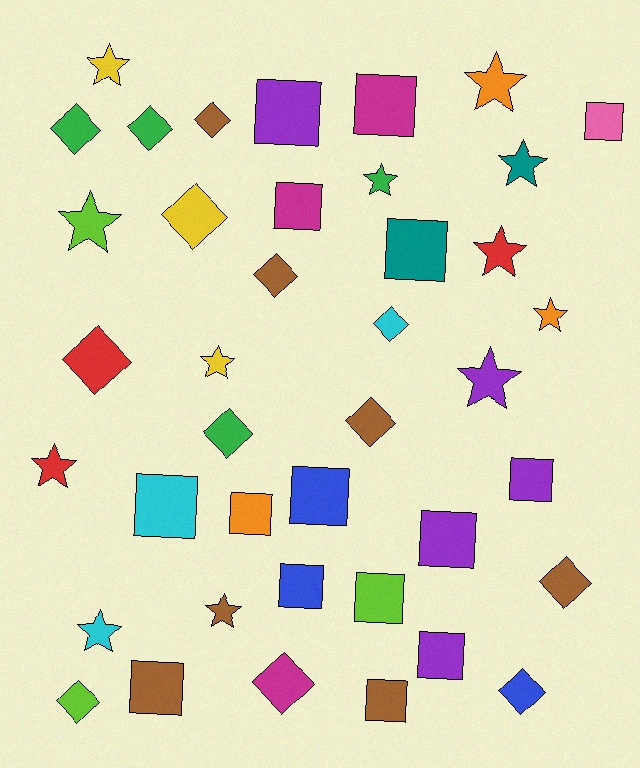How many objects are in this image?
There are 40 objects.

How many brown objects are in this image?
There are 7 brown objects.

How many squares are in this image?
There are 15 squares.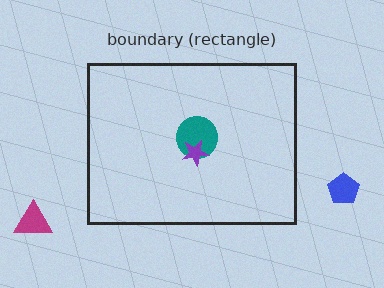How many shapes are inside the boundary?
2 inside, 2 outside.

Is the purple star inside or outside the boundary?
Inside.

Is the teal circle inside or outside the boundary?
Inside.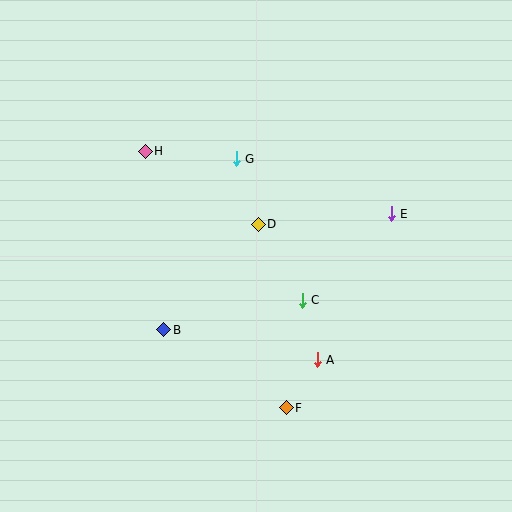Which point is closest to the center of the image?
Point D at (258, 224) is closest to the center.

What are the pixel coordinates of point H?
Point H is at (145, 151).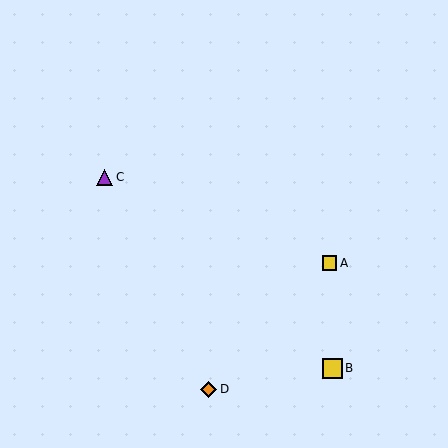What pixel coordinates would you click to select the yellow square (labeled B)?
Click at (332, 368) to select the yellow square B.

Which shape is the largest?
The yellow square (labeled B) is the largest.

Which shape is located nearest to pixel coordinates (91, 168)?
The purple triangle (labeled C) at (105, 177) is nearest to that location.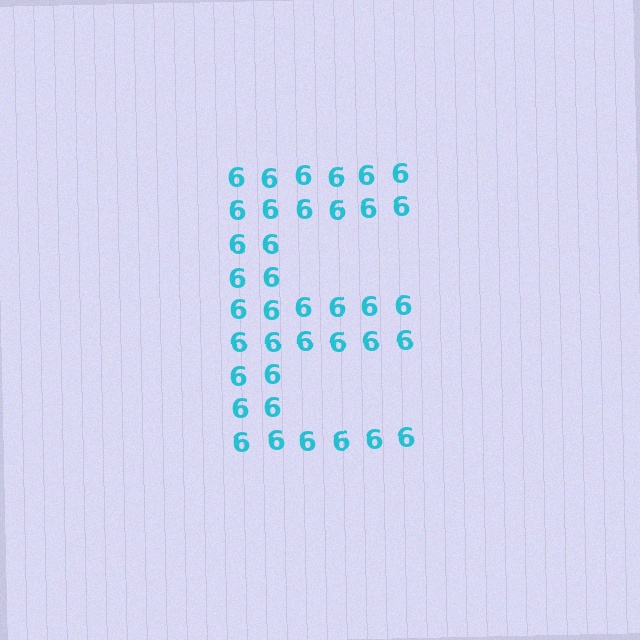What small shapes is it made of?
It is made of small digit 6's.